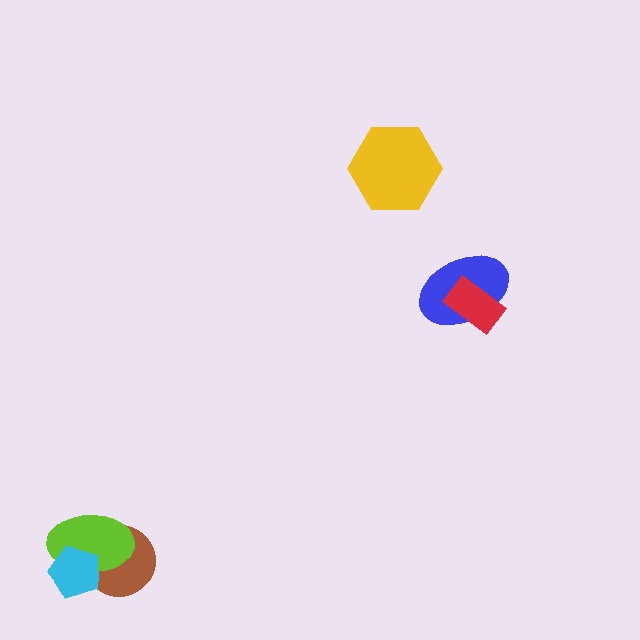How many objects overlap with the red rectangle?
1 object overlaps with the red rectangle.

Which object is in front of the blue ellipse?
The red rectangle is in front of the blue ellipse.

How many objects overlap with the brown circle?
2 objects overlap with the brown circle.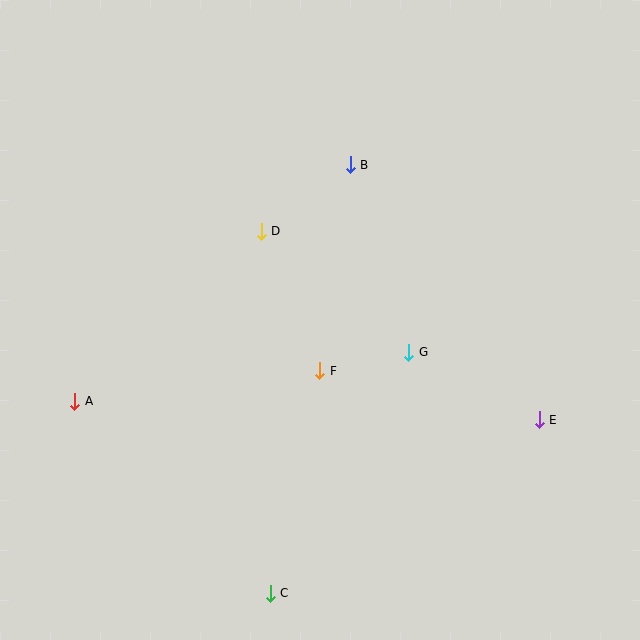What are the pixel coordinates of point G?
Point G is at (409, 352).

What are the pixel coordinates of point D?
Point D is at (261, 231).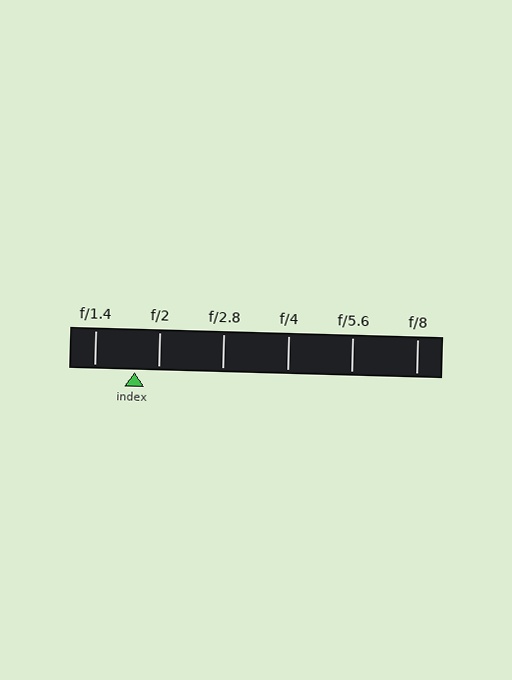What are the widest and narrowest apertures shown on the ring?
The widest aperture shown is f/1.4 and the narrowest is f/8.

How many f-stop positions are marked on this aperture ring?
There are 6 f-stop positions marked.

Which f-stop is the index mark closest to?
The index mark is closest to f/2.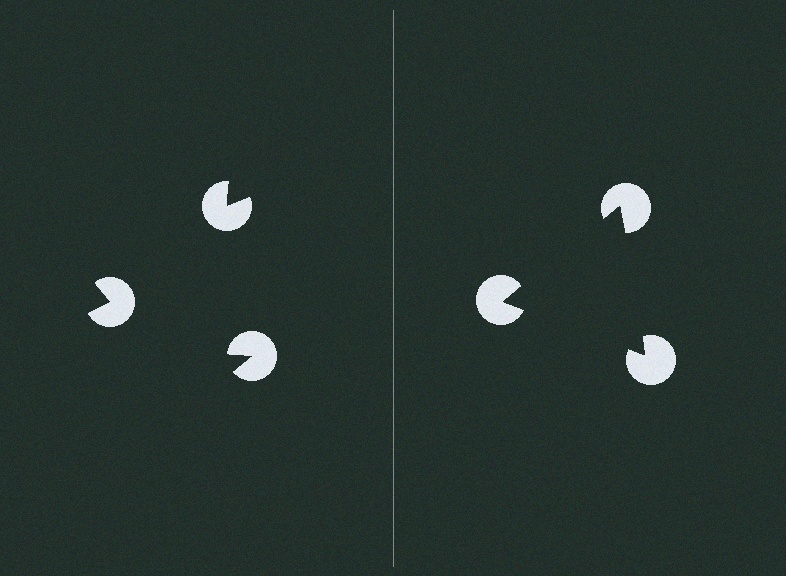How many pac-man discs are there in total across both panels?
6 — 3 on each side.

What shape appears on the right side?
An illusory triangle.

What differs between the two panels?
The pac-man discs are positioned identically on both sides; only the wedge orientations differ. On the right they align to a triangle; on the left they are misaligned.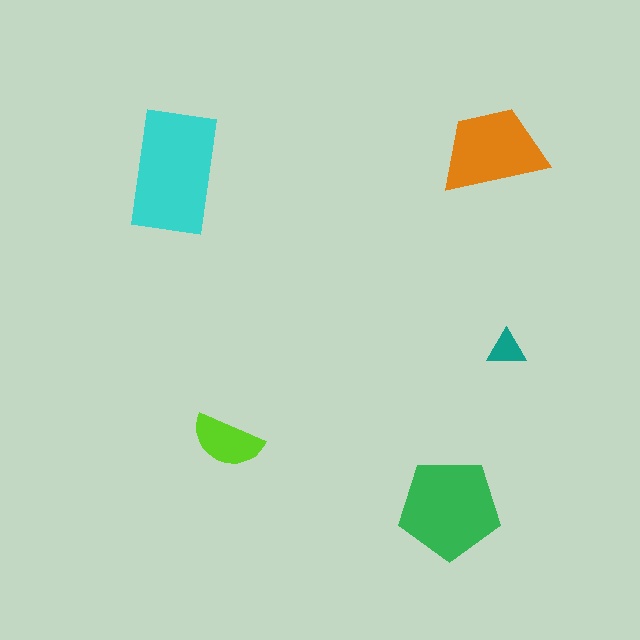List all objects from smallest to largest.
The teal triangle, the lime semicircle, the orange trapezoid, the green pentagon, the cyan rectangle.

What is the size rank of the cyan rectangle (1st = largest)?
1st.